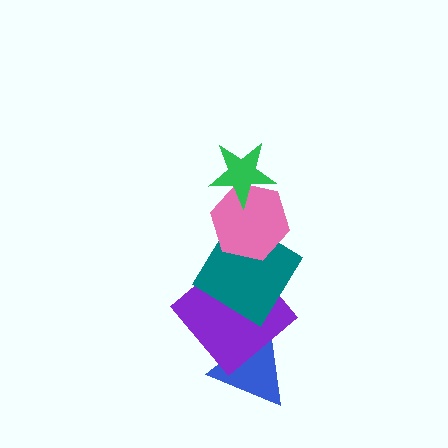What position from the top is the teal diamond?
The teal diamond is 3rd from the top.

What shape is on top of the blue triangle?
The purple diamond is on top of the blue triangle.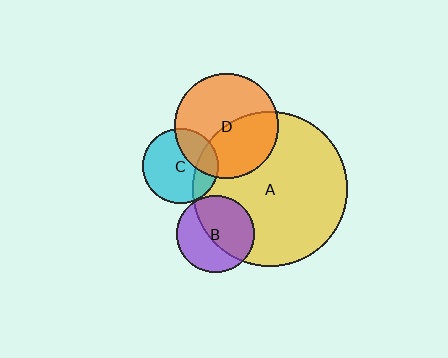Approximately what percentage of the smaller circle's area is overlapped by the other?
Approximately 20%.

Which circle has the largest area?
Circle A (yellow).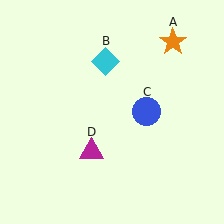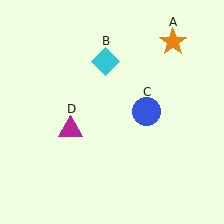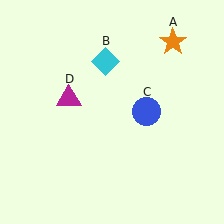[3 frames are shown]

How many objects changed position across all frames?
1 object changed position: magenta triangle (object D).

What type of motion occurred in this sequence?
The magenta triangle (object D) rotated clockwise around the center of the scene.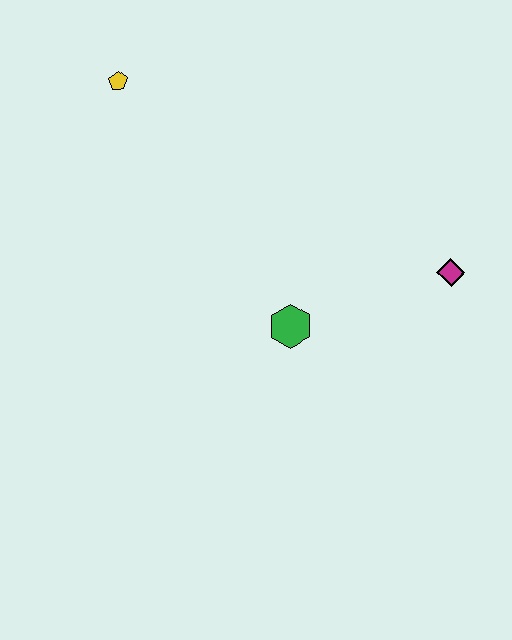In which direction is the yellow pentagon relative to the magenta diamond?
The yellow pentagon is to the left of the magenta diamond.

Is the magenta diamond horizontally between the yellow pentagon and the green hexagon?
No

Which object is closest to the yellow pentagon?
The green hexagon is closest to the yellow pentagon.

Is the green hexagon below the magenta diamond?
Yes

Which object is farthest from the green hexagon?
The yellow pentagon is farthest from the green hexagon.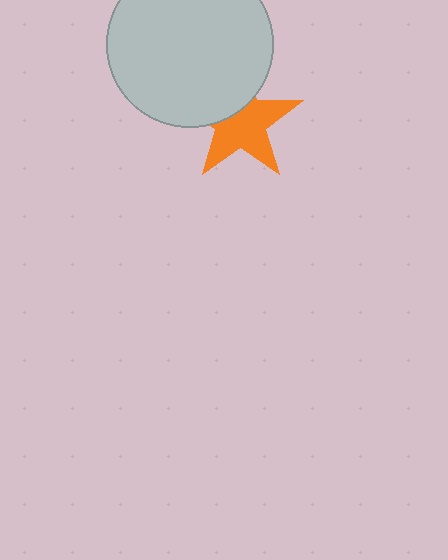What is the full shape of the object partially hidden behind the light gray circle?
The partially hidden object is an orange star.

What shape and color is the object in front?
The object in front is a light gray circle.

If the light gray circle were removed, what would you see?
You would see the complete orange star.